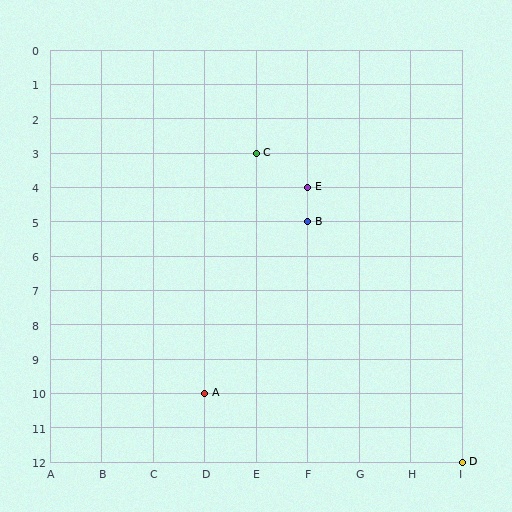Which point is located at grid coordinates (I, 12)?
Point D is at (I, 12).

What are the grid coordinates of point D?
Point D is at grid coordinates (I, 12).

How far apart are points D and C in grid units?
Points D and C are 4 columns and 9 rows apart (about 9.8 grid units diagonally).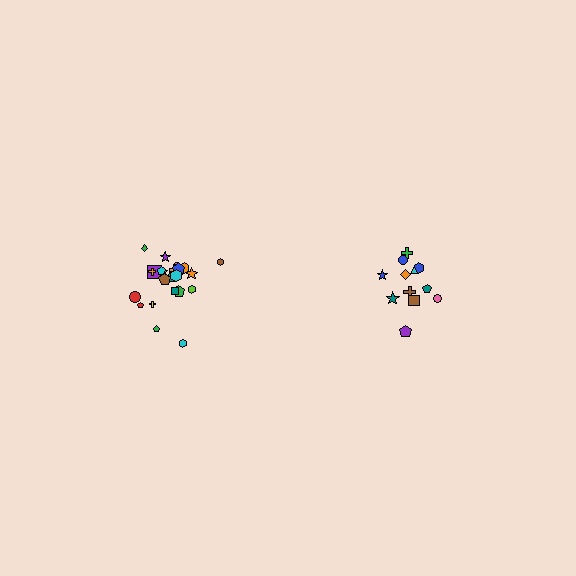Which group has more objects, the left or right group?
The left group.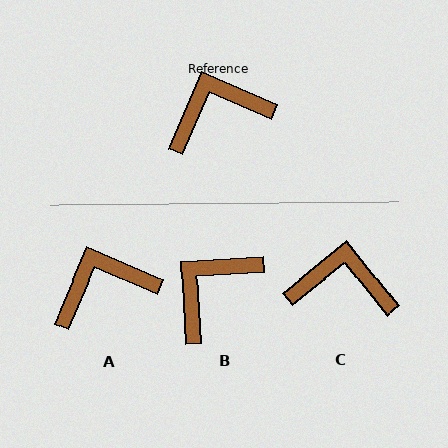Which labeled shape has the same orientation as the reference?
A.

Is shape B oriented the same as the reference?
No, it is off by about 27 degrees.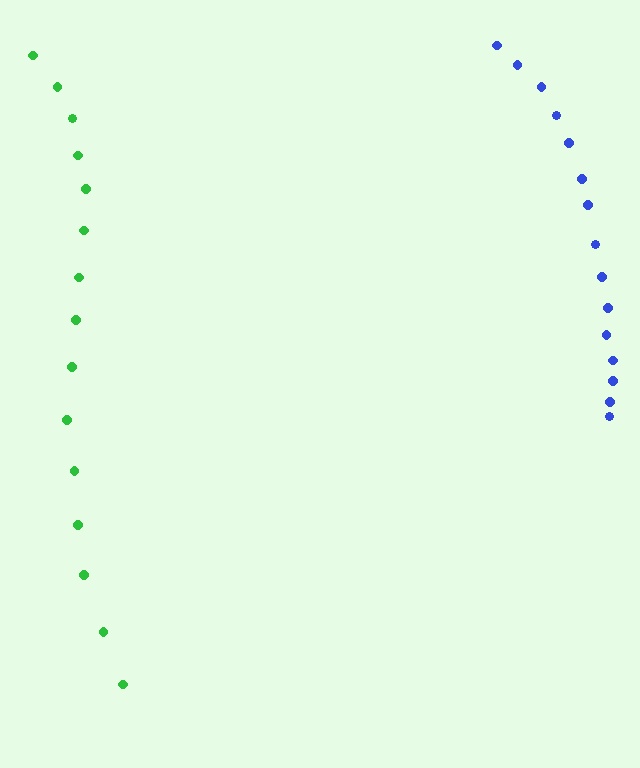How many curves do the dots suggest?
There are 2 distinct paths.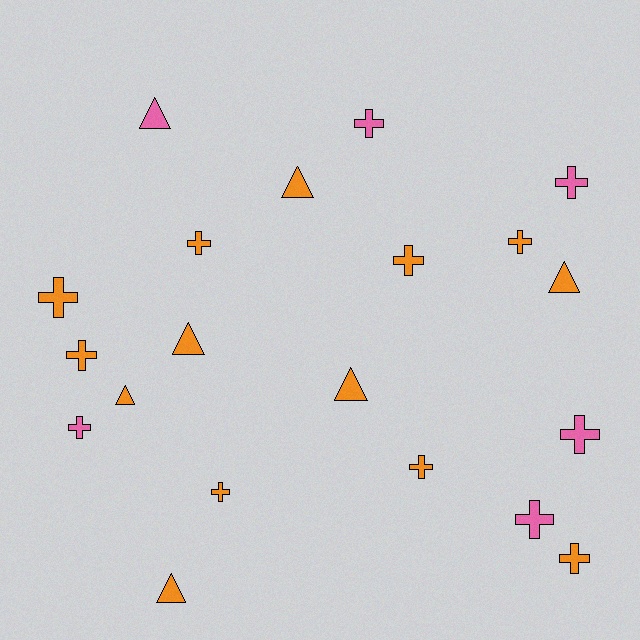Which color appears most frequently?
Orange, with 14 objects.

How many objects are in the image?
There are 20 objects.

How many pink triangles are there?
There is 1 pink triangle.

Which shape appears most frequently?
Cross, with 13 objects.